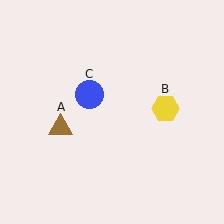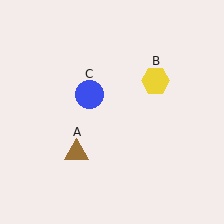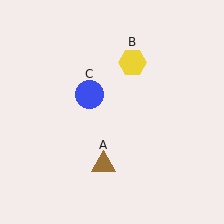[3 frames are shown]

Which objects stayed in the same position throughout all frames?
Blue circle (object C) remained stationary.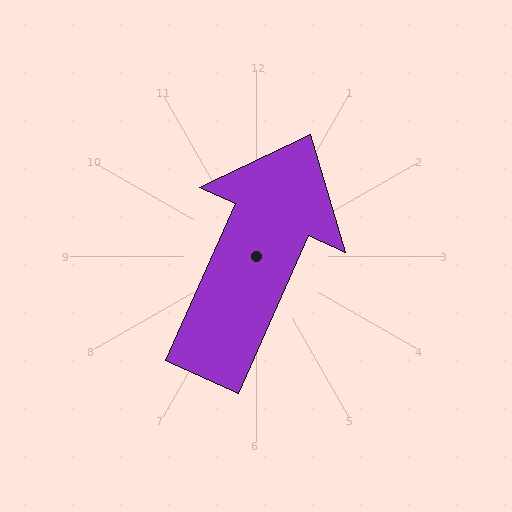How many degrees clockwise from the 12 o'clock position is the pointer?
Approximately 24 degrees.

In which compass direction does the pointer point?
Northeast.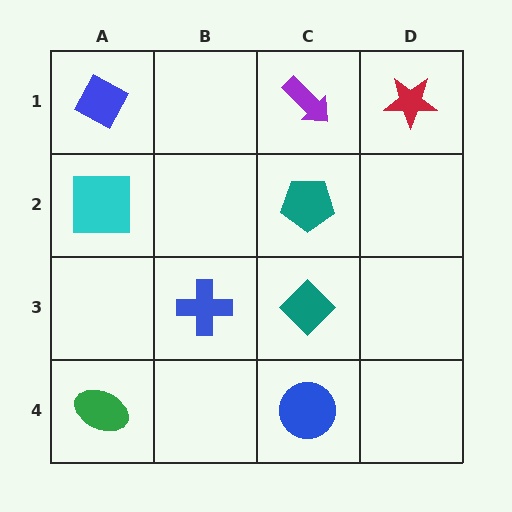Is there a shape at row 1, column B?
No, that cell is empty.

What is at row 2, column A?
A cyan square.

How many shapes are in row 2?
2 shapes.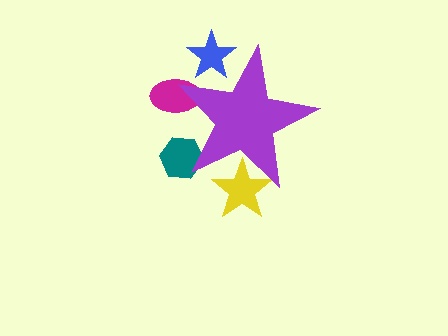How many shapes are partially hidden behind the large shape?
4 shapes are partially hidden.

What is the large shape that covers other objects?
A purple star.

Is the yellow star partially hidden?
Yes, the yellow star is partially hidden behind the purple star.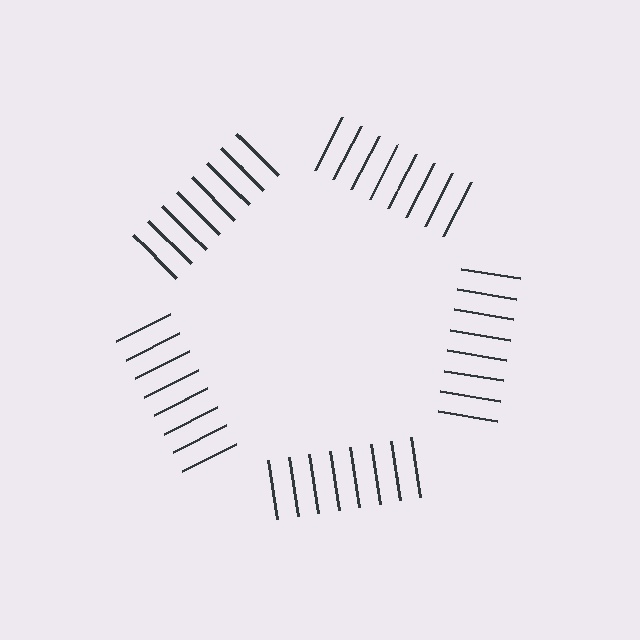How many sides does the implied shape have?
5 sides — the line-ends trace a pentagon.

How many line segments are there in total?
40 — 8 along each of the 5 edges.